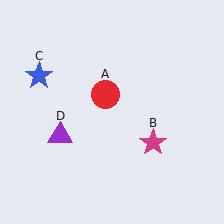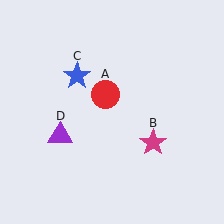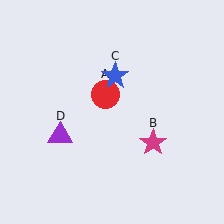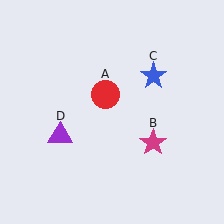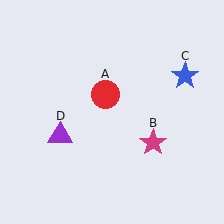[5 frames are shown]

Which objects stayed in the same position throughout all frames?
Red circle (object A) and magenta star (object B) and purple triangle (object D) remained stationary.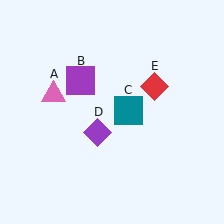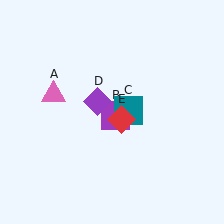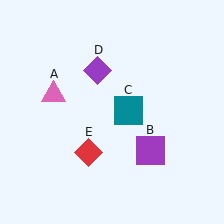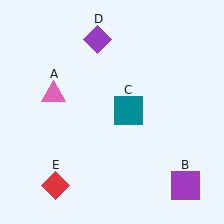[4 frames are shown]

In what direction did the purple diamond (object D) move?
The purple diamond (object D) moved up.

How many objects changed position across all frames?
3 objects changed position: purple square (object B), purple diamond (object D), red diamond (object E).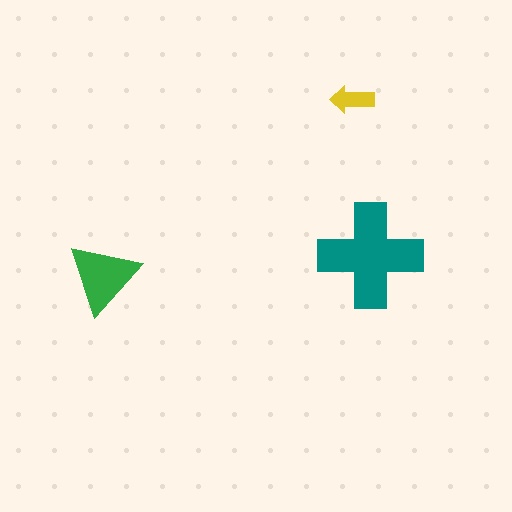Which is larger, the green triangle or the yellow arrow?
The green triangle.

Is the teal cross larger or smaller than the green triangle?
Larger.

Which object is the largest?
The teal cross.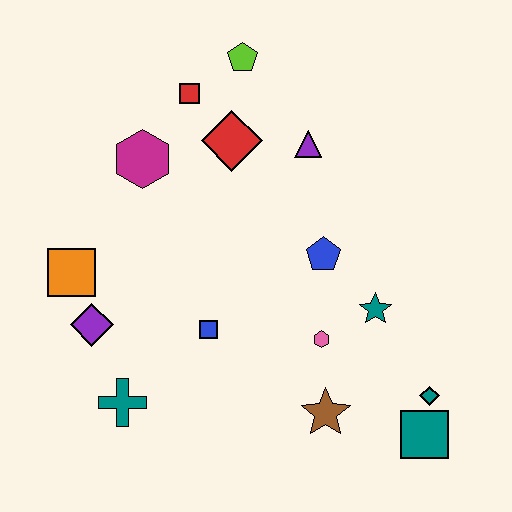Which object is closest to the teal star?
The pink hexagon is closest to the teal star.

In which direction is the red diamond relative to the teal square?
The red diamond is above the teal square.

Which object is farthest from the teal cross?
The lime pentagon is farthest from the teal cross.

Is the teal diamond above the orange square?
No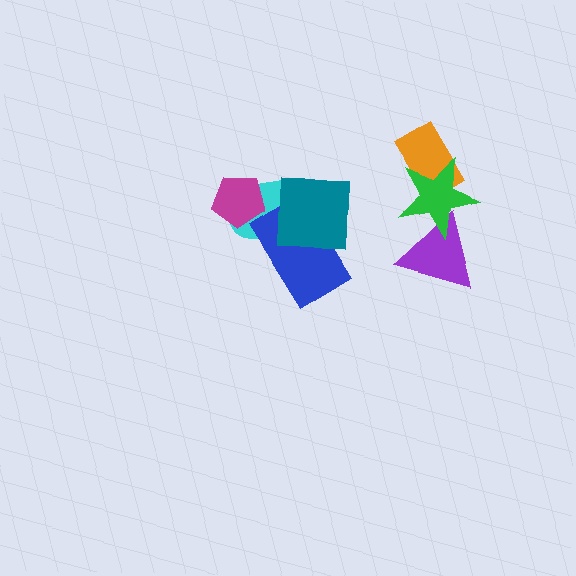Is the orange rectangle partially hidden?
Yes, it is partially covered by another shape.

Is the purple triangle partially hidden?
Yes, it is partially covered by another shape.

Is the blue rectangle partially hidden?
Yes, it is partially covered by another shape.